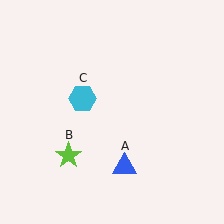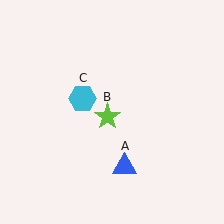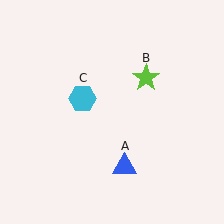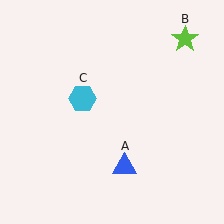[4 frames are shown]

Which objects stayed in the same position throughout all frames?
Blue triangle (object A) and cyan hexagon (object C) remained stationary.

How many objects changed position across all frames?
1 object changed position: lime star (object B).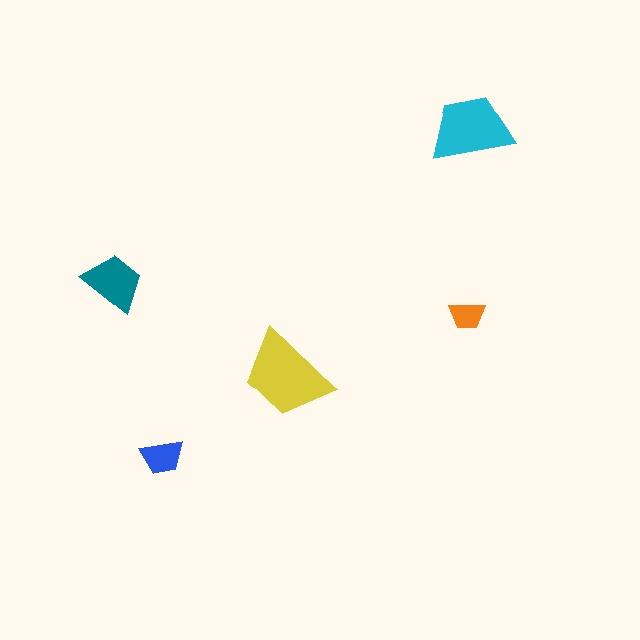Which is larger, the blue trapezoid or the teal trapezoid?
The teal one.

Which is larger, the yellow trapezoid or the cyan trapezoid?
The yellow one.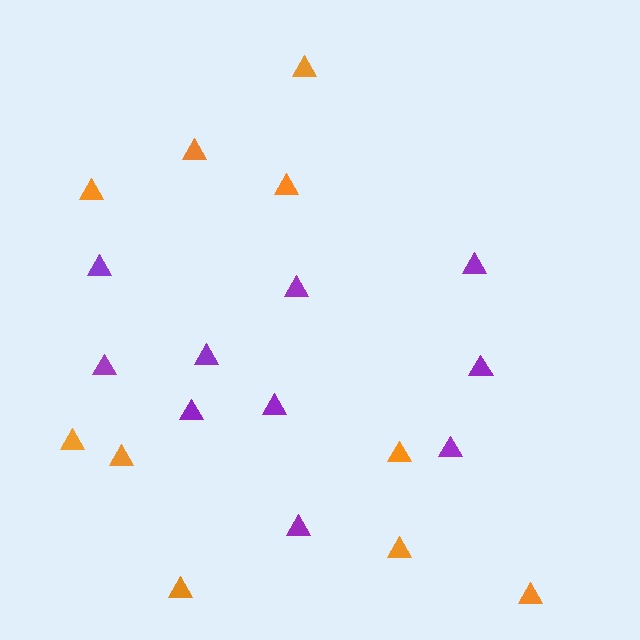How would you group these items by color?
There are 2 groups: one group of orange triangles (10) and one group of purple triangles (10).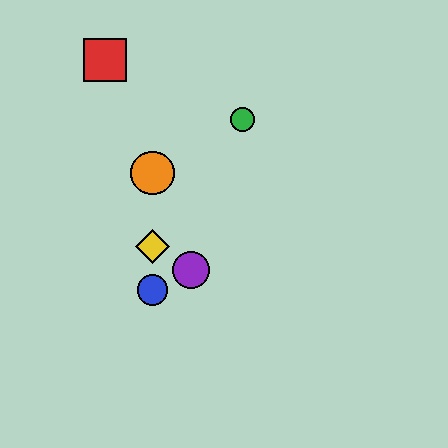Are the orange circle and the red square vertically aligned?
No, the orange circle is at x≈152 and the red square is at x≈105.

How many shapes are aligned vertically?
3 shapes (the blue circle, the yellow diamond, the orange circle) are aligned vertically.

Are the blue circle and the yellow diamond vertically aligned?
Yes, both are at x≈152.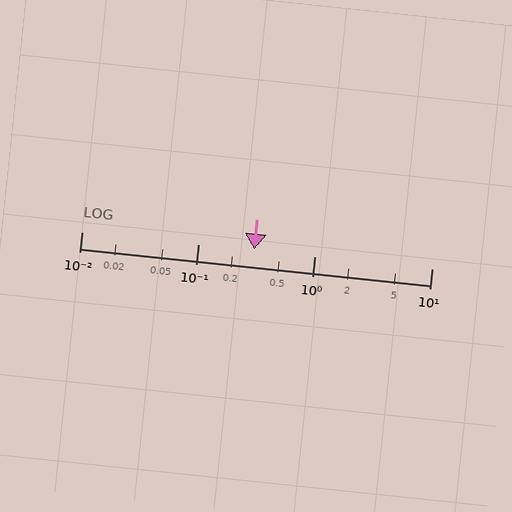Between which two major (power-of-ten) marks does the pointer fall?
The pointer is between 0.1 and 1.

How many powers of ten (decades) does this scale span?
The scale spans 3 decades, from 0.01 to 10.